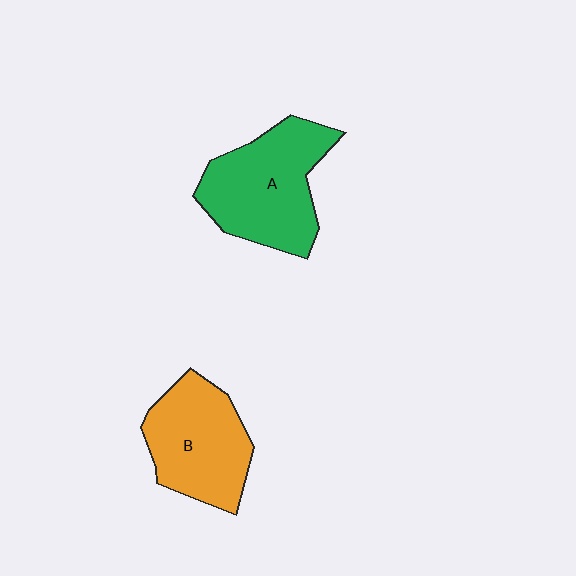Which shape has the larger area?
Shape A (green).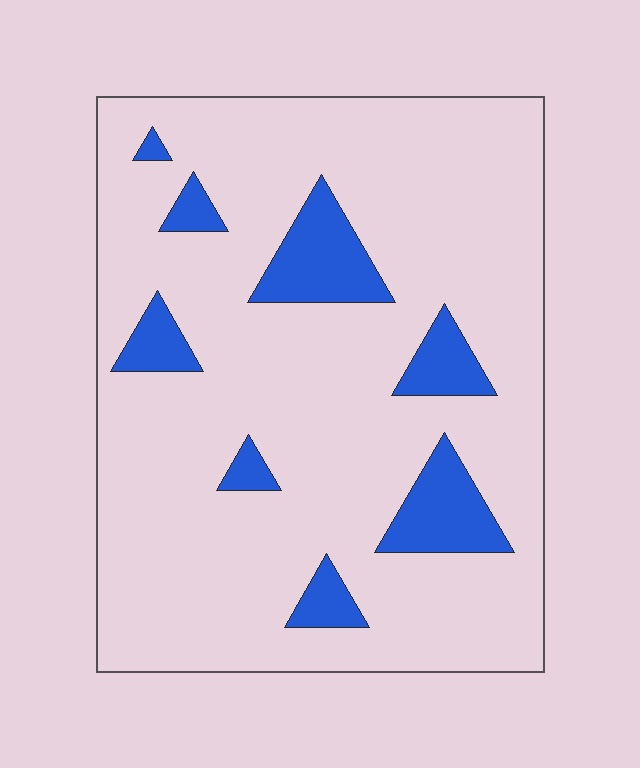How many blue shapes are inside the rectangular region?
8.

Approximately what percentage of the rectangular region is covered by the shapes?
Approximately 15%.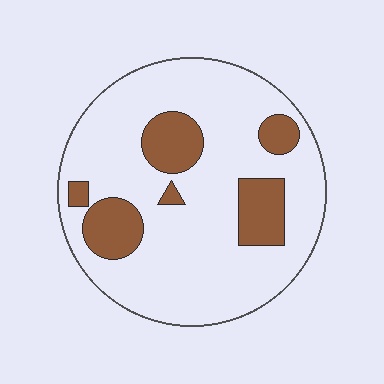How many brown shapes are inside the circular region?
6.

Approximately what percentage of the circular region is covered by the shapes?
Approximately 20%.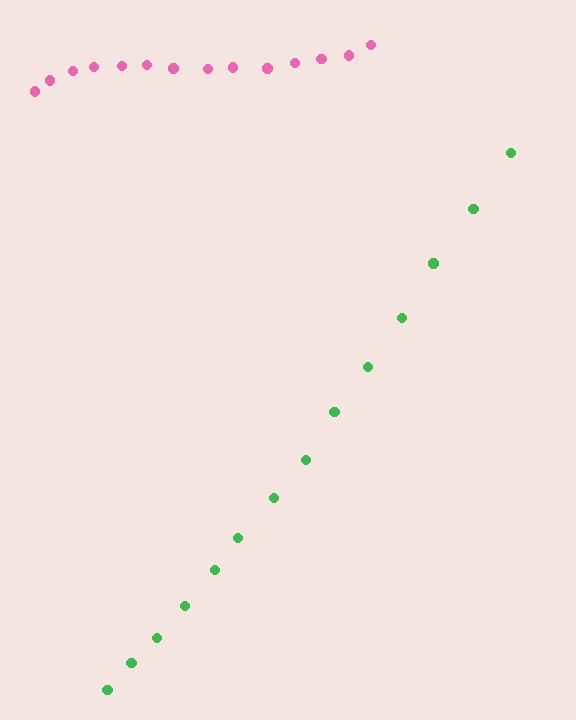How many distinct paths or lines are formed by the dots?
There are 2 distinct paths.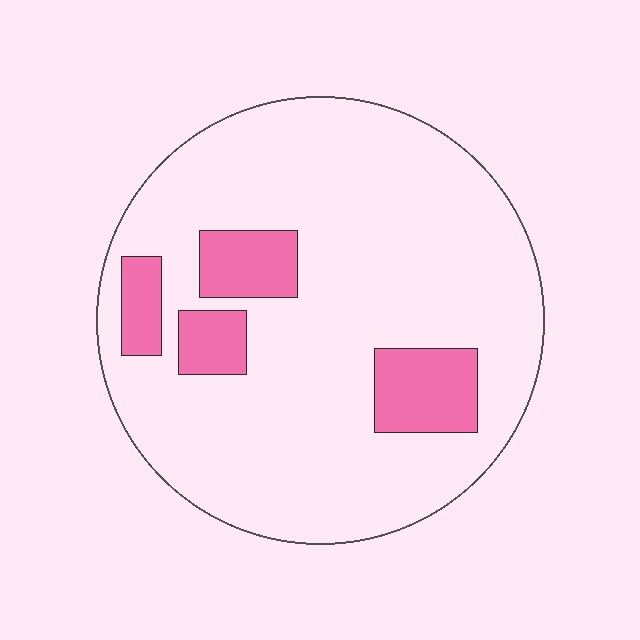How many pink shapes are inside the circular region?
4.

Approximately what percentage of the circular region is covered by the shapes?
Approximately 15%.